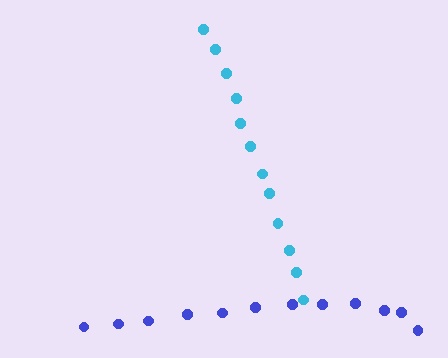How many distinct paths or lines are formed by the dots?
There are 2 distinct paths.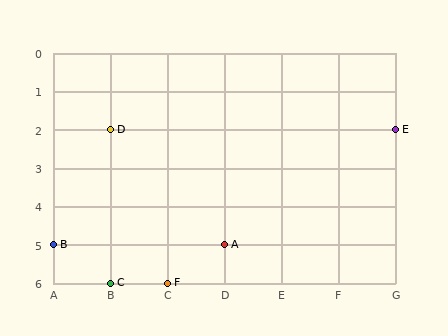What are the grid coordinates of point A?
Point A is at grid coordinates (D, 5).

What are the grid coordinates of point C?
Point C is at grid coordinates (B, 6).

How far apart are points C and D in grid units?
Points C and D are 4 rows apart.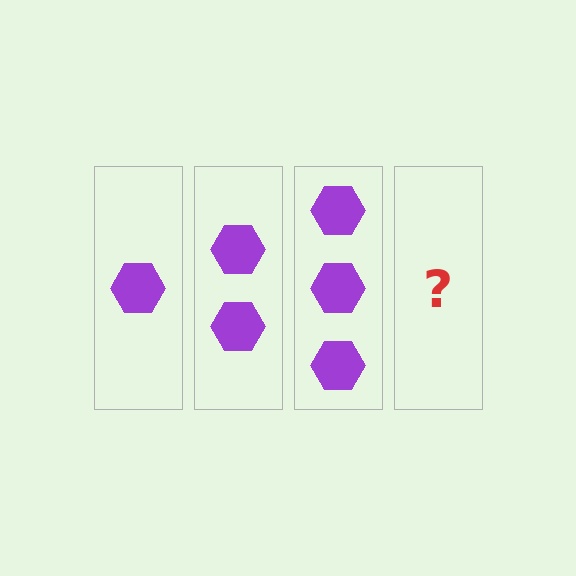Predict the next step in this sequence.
The next step is 4 hexagons.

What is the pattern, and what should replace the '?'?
The pattern is that each step adds one more hexagon. The '?' should be 4 hexagons.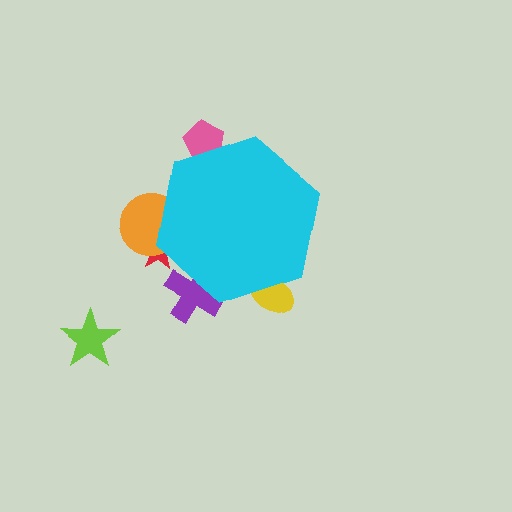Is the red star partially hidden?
Yes, the red star is partially hidden behind the cyan hexagon.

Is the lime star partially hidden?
No, the lime star is fully visible.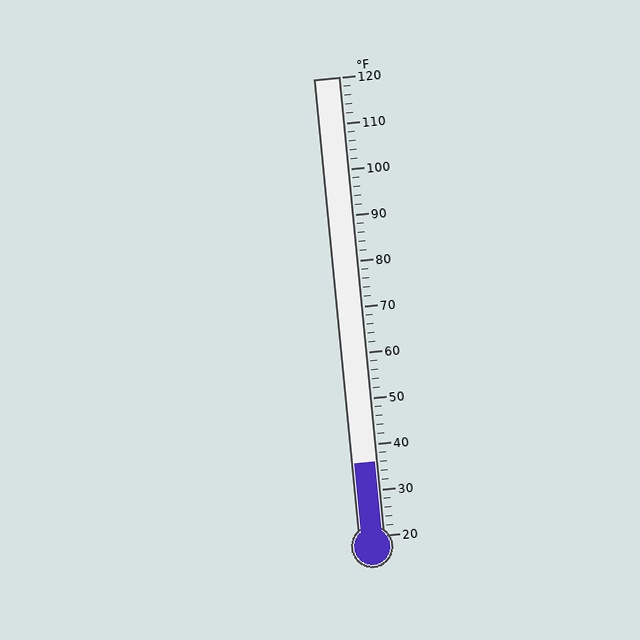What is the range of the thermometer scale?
The thermometer scale ranges from 20°F to 120°F.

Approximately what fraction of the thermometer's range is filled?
The thermometer is filled to approximately 15% of its range.